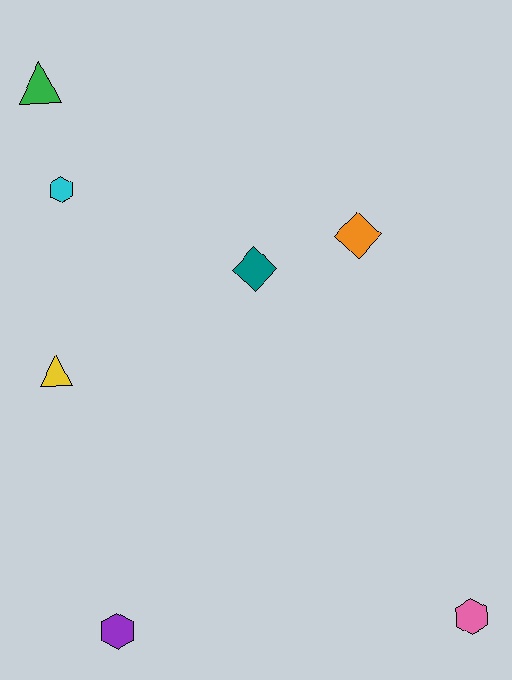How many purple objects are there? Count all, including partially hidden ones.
There is 1 purple object.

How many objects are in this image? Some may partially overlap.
There are 7 objects.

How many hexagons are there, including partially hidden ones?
There are 3 hexagons.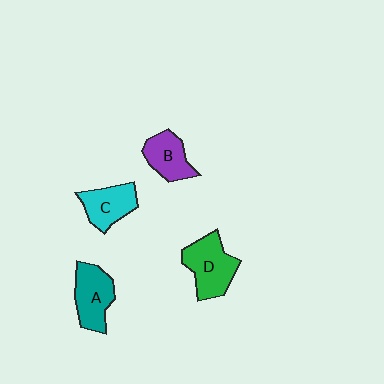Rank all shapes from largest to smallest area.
From largest to smallest: D (green), A (teal), C (cyan), B (purple).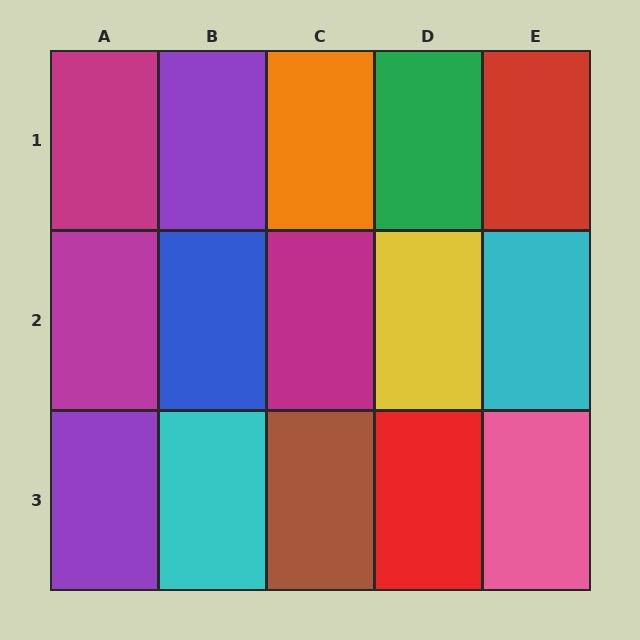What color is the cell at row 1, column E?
Red.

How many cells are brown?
1 cell is brown.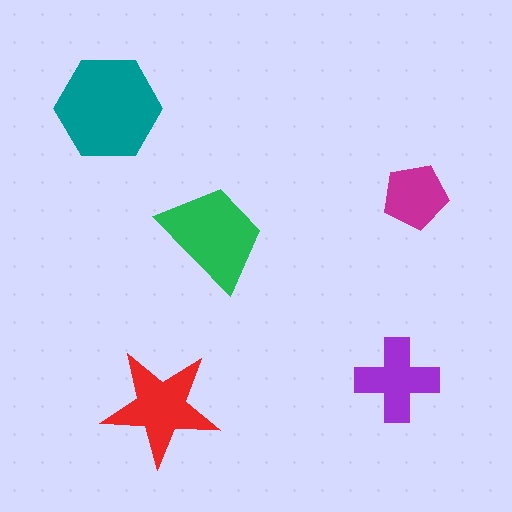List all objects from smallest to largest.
The magenta pentagon, the purple cross, the red star, the green trapezoid, the teal hexagon.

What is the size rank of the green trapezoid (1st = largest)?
2nd.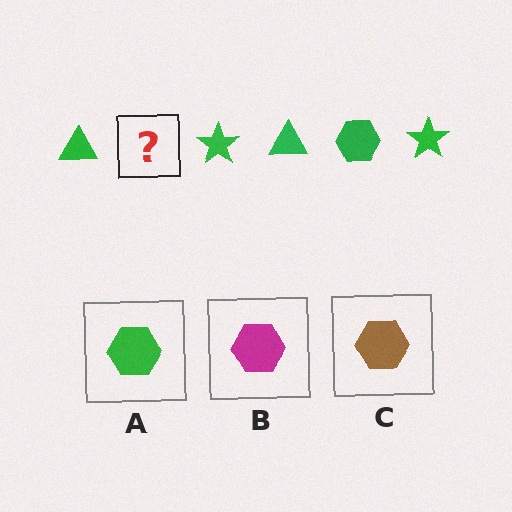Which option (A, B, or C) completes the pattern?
A.